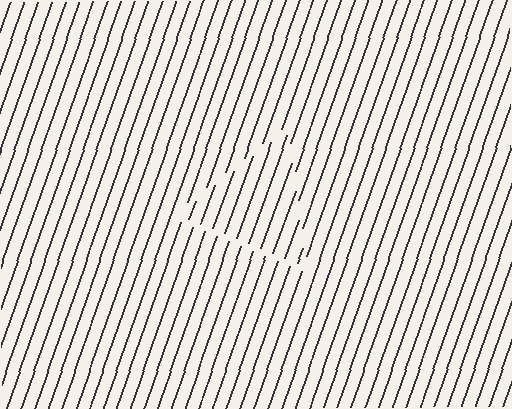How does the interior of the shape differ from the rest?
The interior of the shape contains the same grating, shifted by half a period — the contour is defined by the phase discontinuity where line-ends from the inner and outer gratings abut.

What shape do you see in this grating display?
An illusory triangle. The interior of the shape contains the same grating, shifted by half a period — the contour is defined by the phase discontinuity where line-ends from the inner and outer gratings abut.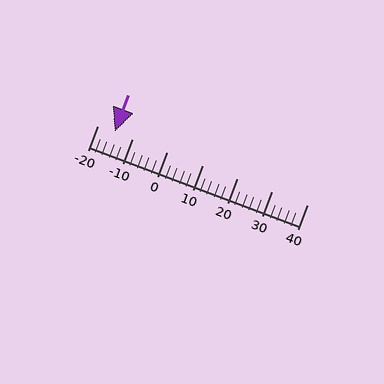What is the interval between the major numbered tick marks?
The major tick marks are spaced 10 units apart.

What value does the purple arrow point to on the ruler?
The purple arrow points to approximately -15.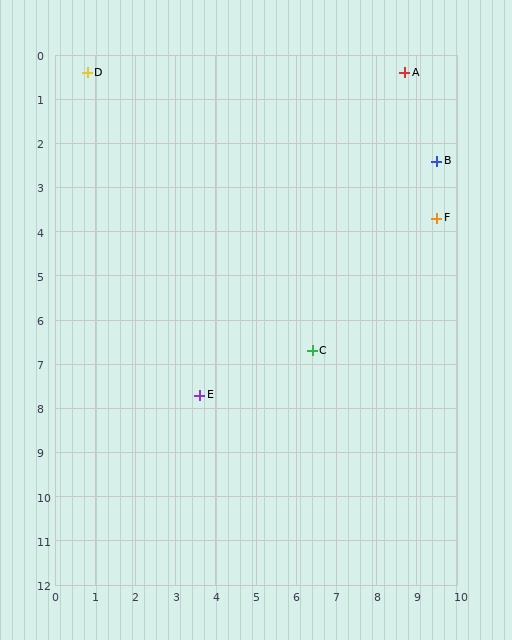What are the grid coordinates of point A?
Point A is at approximately (8.7, 0.4).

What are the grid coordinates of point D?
Point D is at approximately (0.8, 0.4).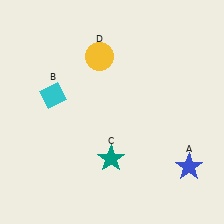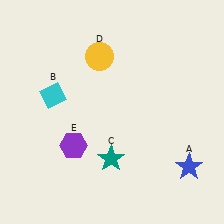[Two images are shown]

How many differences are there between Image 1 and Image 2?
There is 1 difference between the two images.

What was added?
A purple hexagon (E) was added in Image 2.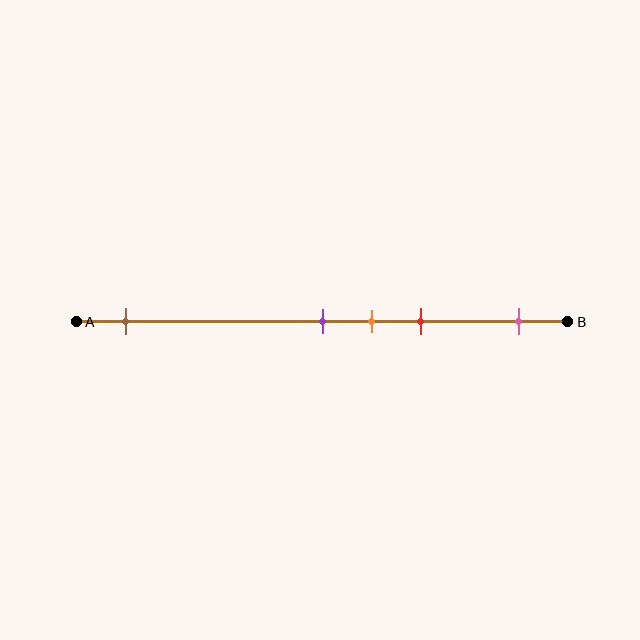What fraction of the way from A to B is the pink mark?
The pink mark is approximately 90% (0.9) of the way from A to B.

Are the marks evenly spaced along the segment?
No, the marks are not evenly spaced.